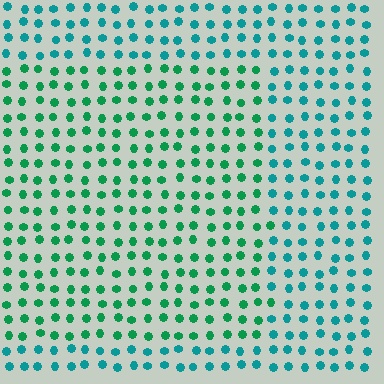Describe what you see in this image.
The image is filled with small teal elements in a uniform arrangement. A rectangle-shaped region is visible where the elements are tinted to a slightly different hue, forming a subtle color boundary.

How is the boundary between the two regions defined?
The boundary is defined purely by a slight shift in hue (about 32 degrees). Spacing, size, and orientation are identical on both sides.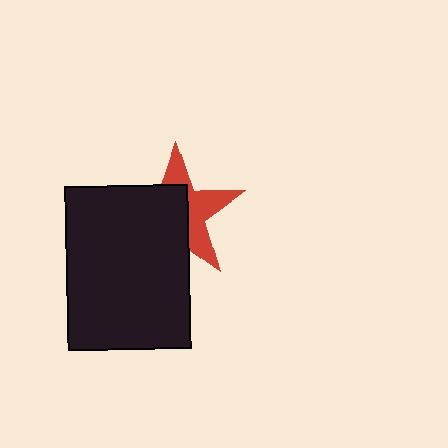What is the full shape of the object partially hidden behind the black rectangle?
The partially hidden object is a red star.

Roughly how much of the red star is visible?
A small part of it is visible (roughly 43%).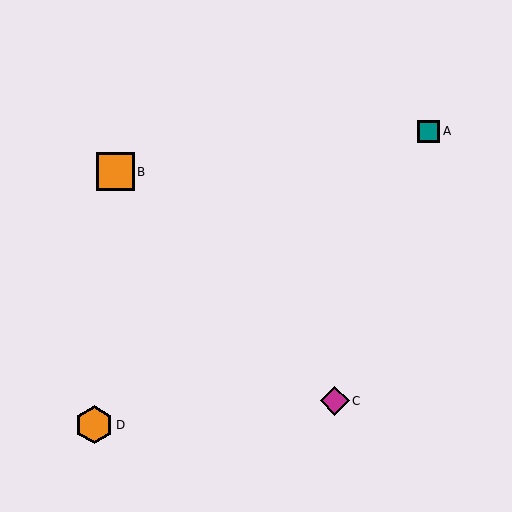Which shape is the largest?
The orange square (labeled B) is the largest.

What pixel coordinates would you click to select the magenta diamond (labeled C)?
Click at (335, 401) to select the magenta diamond C.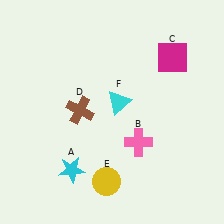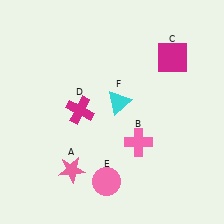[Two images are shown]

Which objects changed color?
A changed from cyan to pink. D changed from brown to magenta. E changed from yellow to pink.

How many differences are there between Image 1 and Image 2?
There are 3 differences between the two images.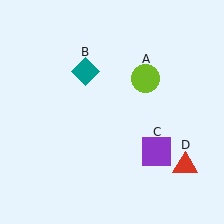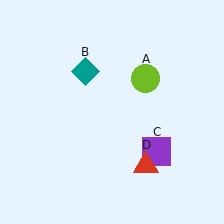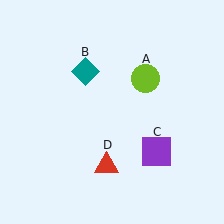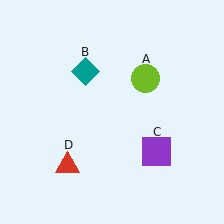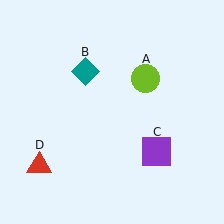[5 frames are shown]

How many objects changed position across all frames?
1 object changed position: red triangle (object D).